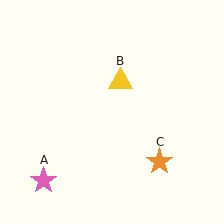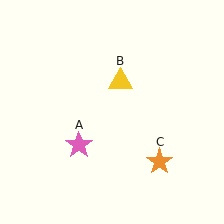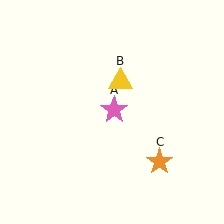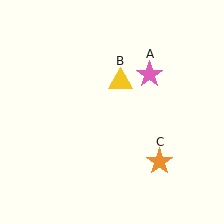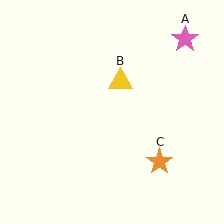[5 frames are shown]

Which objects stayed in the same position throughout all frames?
Yellow triangle (object B) and orange star (object C) remained stationary.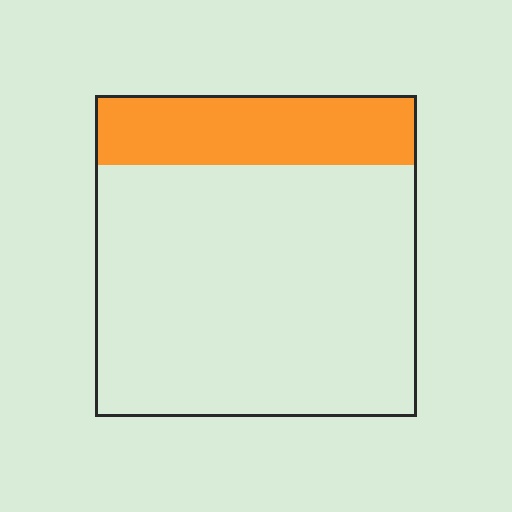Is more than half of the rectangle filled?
No.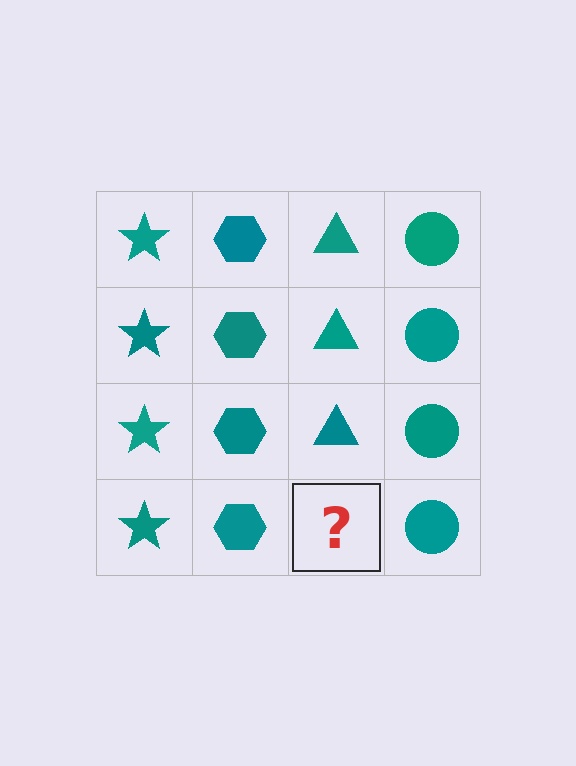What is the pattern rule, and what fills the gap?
The rule is that each column has a consistent shape. The gap should be filled with a teal triangle.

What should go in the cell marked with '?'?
The missing cell should contain a teal triangle.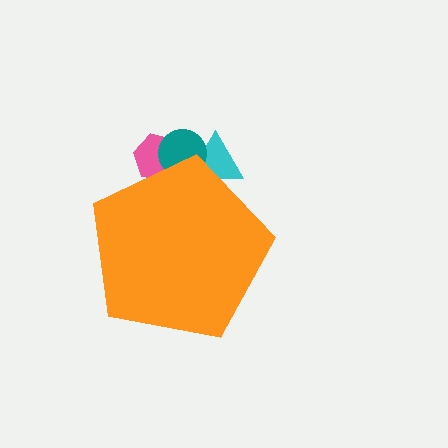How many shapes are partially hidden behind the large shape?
3 shapes are partially hidden.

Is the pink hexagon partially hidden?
Yes, the pink hexagon is partially hidden behind the orange pentagon.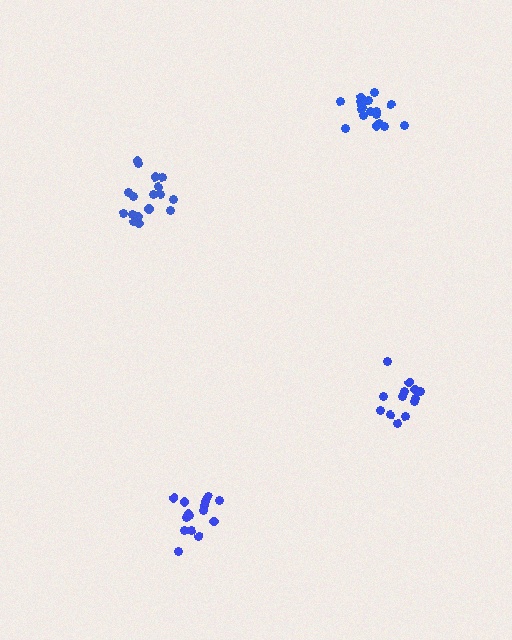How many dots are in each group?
Group 1: 17 dots, Group 2: 18 dots, Group 3: 15 dots, Group 4: 13 dots (63 total).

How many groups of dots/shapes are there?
There are 4 groups.